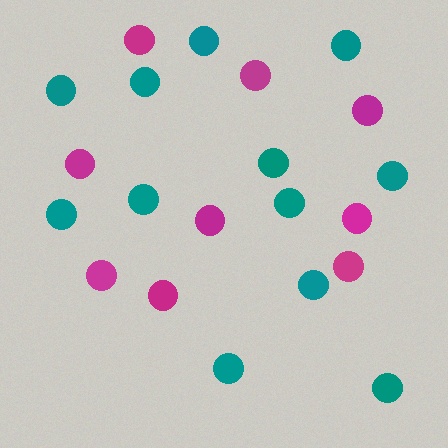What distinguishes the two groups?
There are 2 groups: one group of magenta circles (9) and one group of teal circles (12).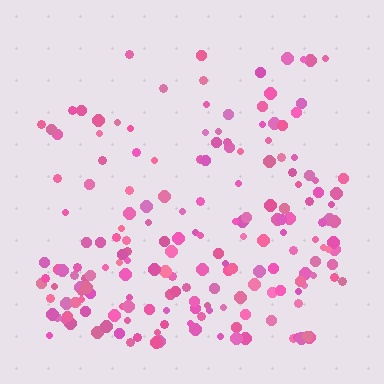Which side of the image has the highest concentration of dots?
The bottom.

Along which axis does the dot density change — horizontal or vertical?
Vertical.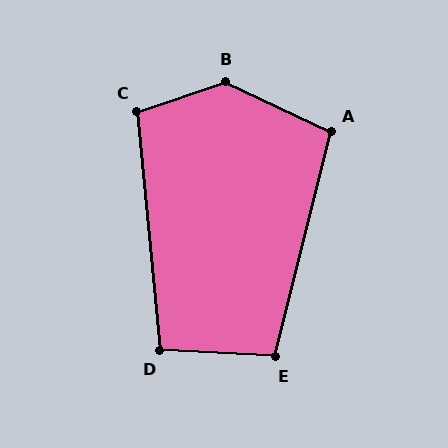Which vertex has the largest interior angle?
B, at approximately 136 degrees.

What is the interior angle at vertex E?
Approximately 101 degrees (obtuse).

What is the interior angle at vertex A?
Approximately 101 degrees (obtuse).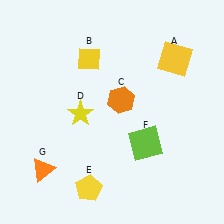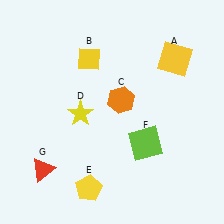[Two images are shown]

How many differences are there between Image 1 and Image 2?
There is 1 difference between the two images.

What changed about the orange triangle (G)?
In Image 1, G is orange. In Image 2, it changed to red.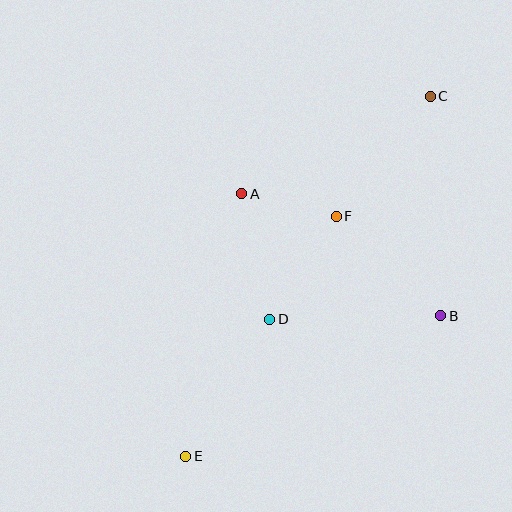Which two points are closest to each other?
Points A and F are closest to each other.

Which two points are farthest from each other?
Points C and E are farthest from each other.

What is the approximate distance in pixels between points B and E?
The distance between B and E is approximately 291 pixels.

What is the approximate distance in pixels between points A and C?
The distance between A and C is approximately 212 pixels.